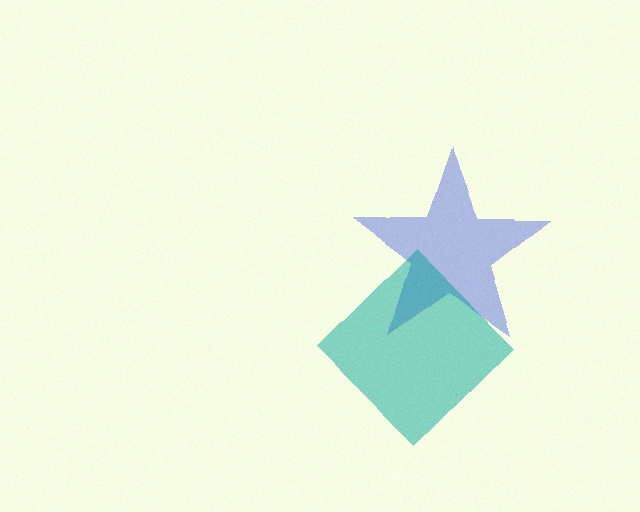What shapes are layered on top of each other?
The layered shapes are: a blue star, a teal diamond.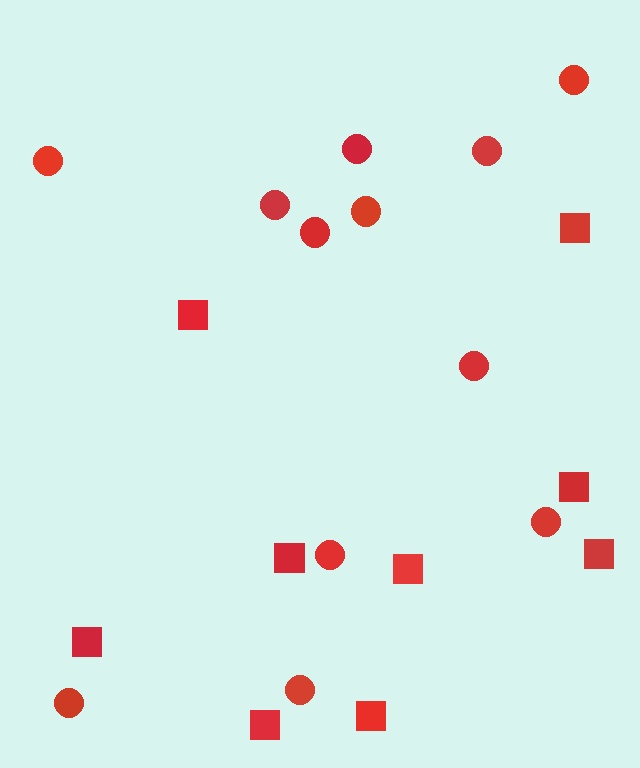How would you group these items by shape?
There are 2 groups: one group of circles (12) and one group of squares (9).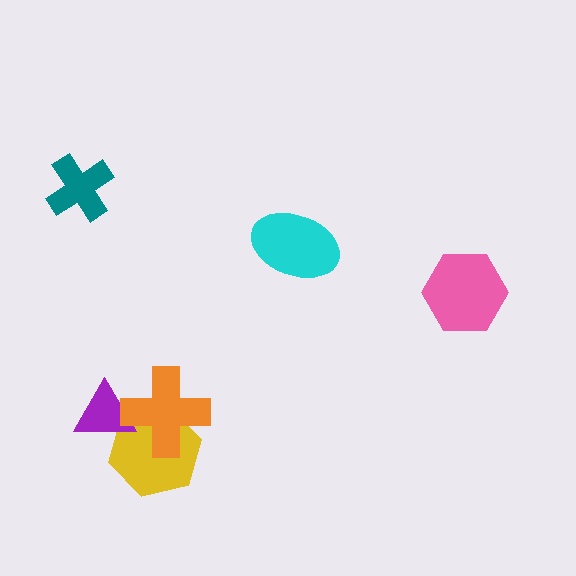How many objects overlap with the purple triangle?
2 objects overlap with the purple triangle.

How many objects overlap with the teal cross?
0 objects overlap with the teal cross.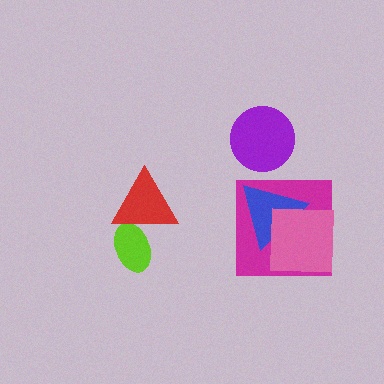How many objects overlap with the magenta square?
2 objects overlap with the magenta square.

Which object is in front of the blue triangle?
The pink square is in front of the blue triangle.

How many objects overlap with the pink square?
2 objects overlap with the pink square.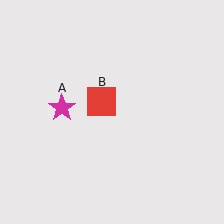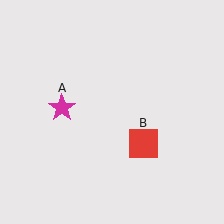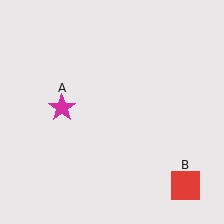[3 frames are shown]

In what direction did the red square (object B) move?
The red square (object B) moved down and to the right.